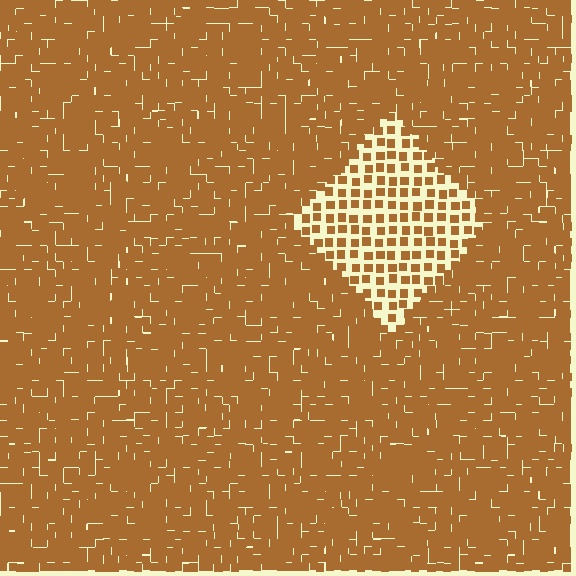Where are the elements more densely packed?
The elements are more densely packed outside the diamond boundary.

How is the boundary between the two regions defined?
The boundary is defined by a change in element density (approximately 2.5x ratio). All elements are the same color, size, and shape.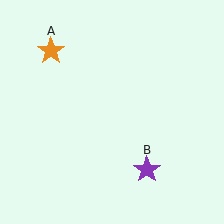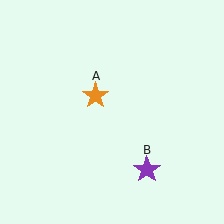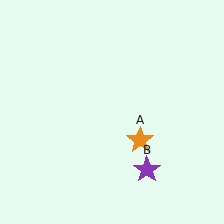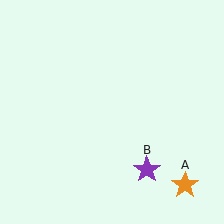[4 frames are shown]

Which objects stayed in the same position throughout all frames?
Purple star (object B) remained stationary.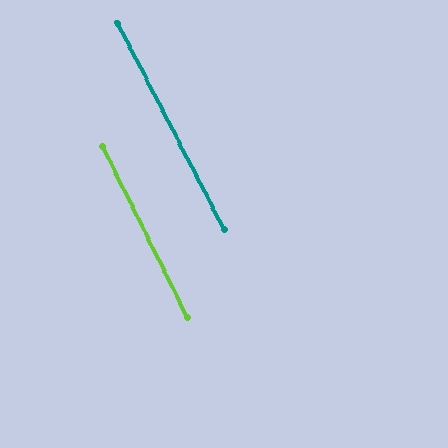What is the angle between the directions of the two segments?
Approximately 1 degree.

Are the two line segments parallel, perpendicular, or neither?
Parallel — their directions differ by only 1.2°.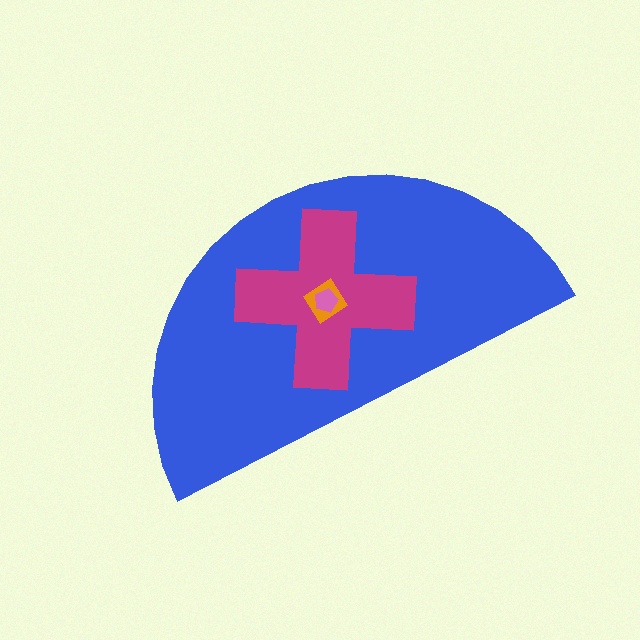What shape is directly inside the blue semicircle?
The magenta cross.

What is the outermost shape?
The blue semicircle.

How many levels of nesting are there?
4.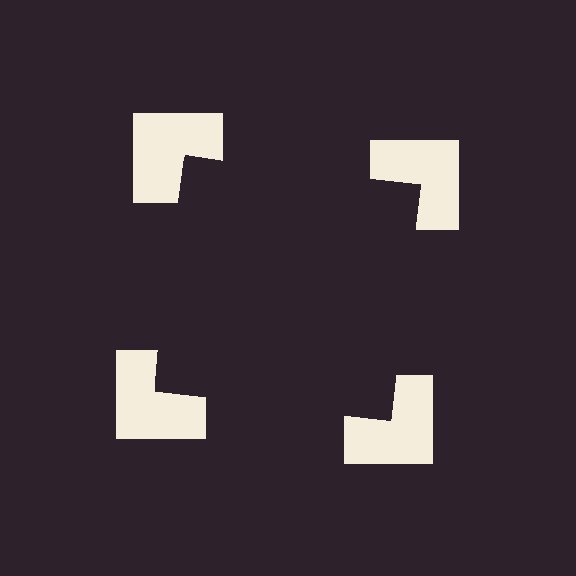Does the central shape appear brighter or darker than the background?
It typically appears slightly darker than the background, even though no actual brightness change is drawn.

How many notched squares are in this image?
There are 4 — one at each vertex of the illusory square.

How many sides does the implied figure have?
4 sides.